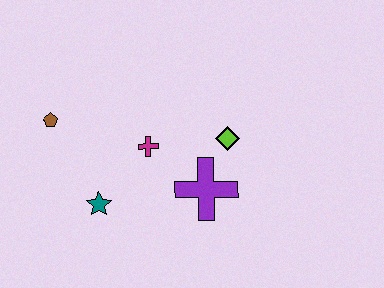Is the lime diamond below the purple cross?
No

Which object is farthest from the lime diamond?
The brown pentagon is farthest from the lime diamond.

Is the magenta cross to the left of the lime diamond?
Yes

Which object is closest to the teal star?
The magenta cross is closest to the teal star.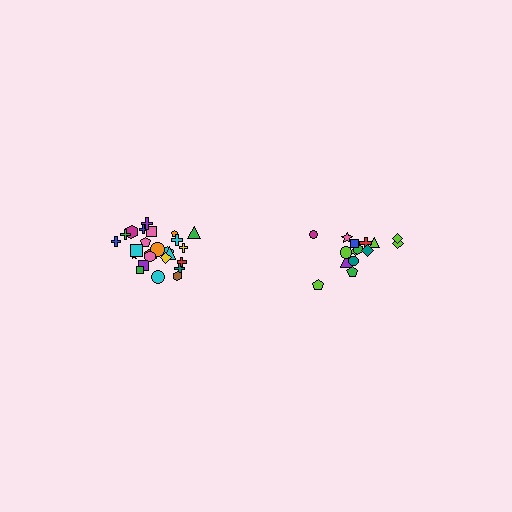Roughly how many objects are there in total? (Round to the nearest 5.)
Roughly 40 objects in total.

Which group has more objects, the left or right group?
The left group.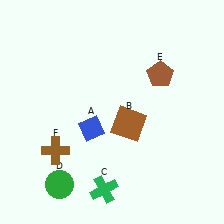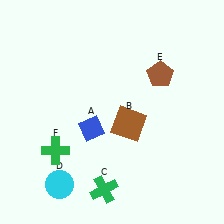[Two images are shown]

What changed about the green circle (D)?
In Image 1, D is green. In Image 2, it changed to cyan.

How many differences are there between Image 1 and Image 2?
There are 2 differences between the two images.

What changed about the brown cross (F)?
In Image 1, F is brown. In Image 2, it changed to green.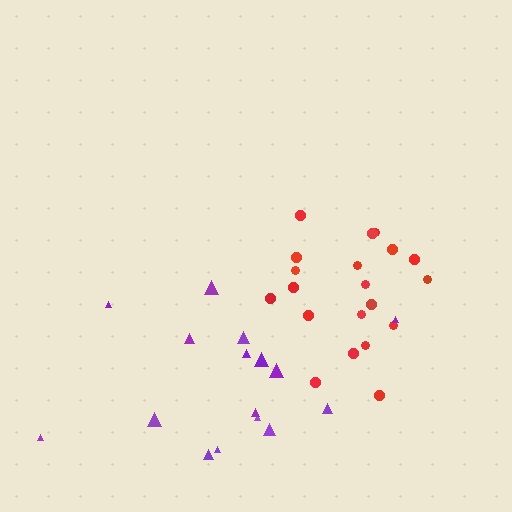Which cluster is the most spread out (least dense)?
Purple.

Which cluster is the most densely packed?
Red.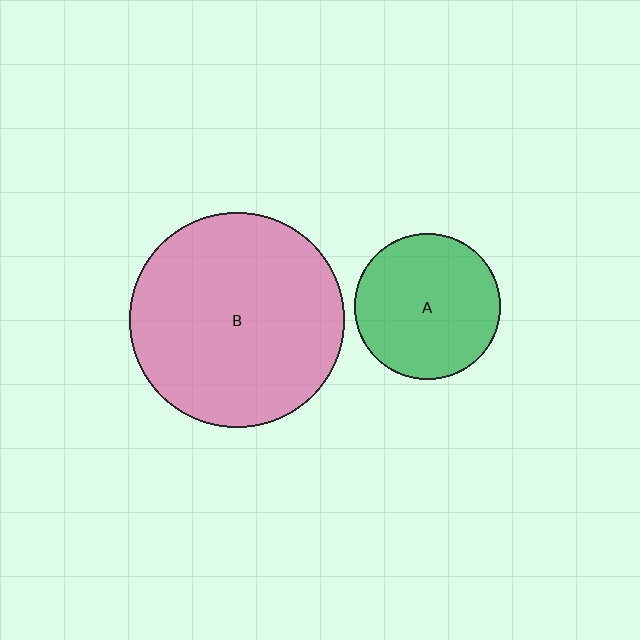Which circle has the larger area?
Circle B (pink).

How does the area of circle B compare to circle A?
Approximately 2.2 times.